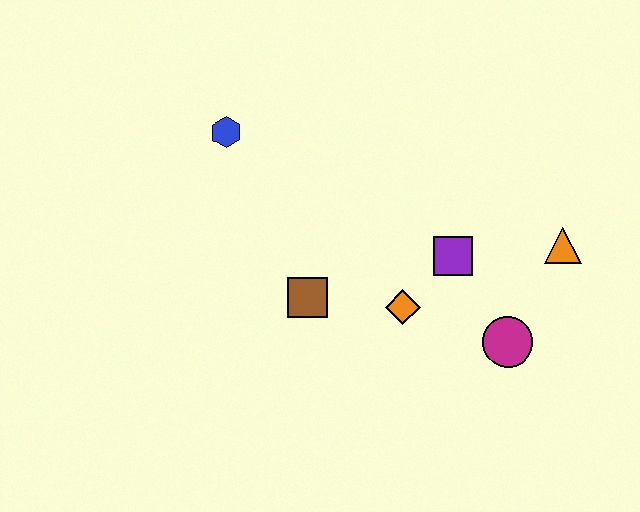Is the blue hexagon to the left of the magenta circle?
Yes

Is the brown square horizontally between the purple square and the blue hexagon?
Yes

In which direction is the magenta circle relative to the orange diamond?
The magenta circle is to the right of the orange diamond.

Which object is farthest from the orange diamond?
The blue hexagon is farthest from the orange diamond.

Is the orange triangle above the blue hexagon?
No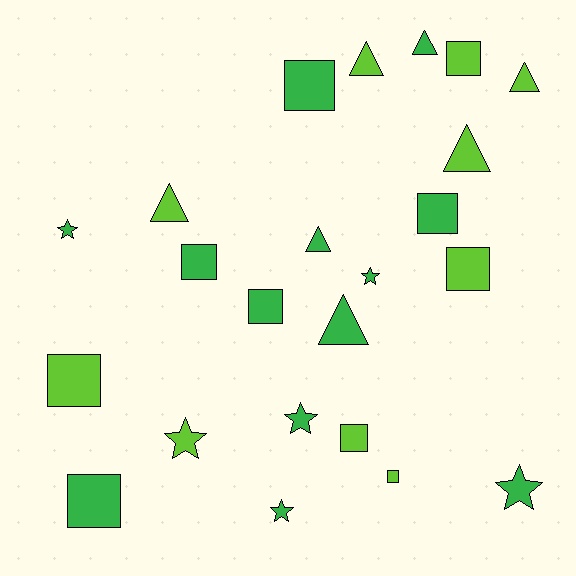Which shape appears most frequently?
Square, with 10 objects.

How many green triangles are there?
There are 3 green triangles.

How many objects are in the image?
There are 23 objects.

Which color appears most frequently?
Green, with 13 objects.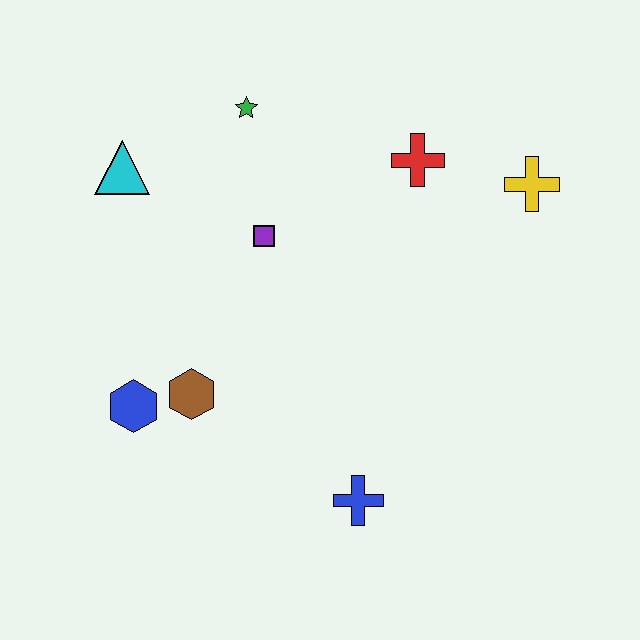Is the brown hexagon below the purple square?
Yes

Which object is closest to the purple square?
The green star is closest to the purple square.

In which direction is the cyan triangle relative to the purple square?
The cyan triangle is to the left of the purple square.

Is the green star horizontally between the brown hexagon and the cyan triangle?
No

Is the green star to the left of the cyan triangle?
No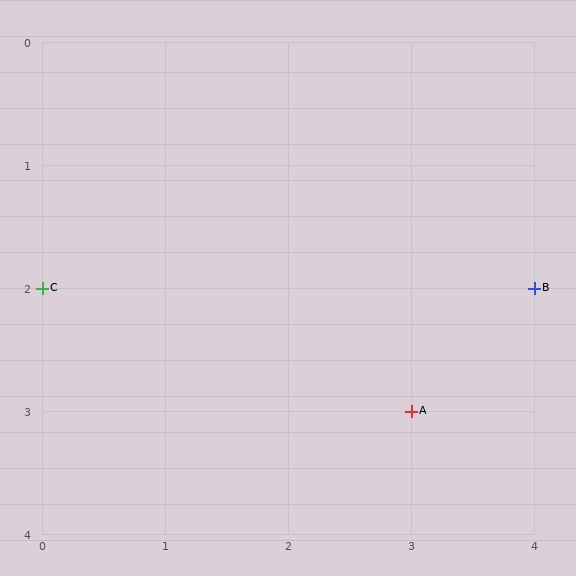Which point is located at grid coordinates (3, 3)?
Point A is at (3, 3).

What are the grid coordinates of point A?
Point A is at grid coordinates (3, 3).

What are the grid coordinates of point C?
Point C is at grid coordinates (0, 2).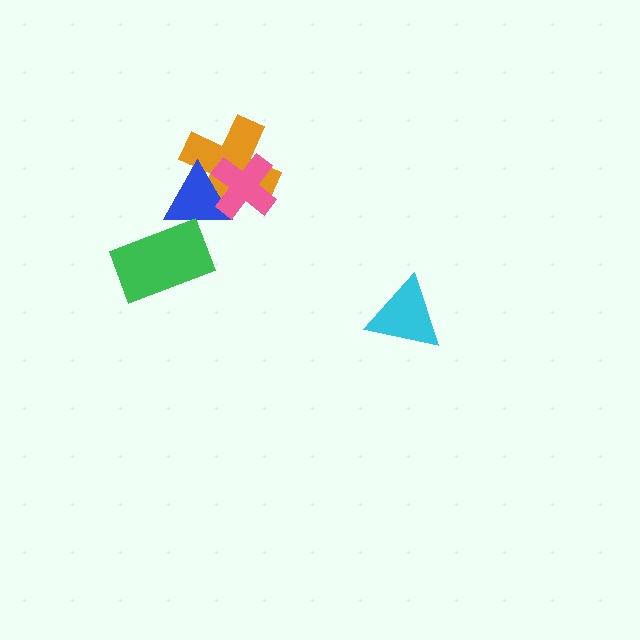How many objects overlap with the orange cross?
2 objects overlap with the orange cross.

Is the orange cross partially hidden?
Yes, it is partially covered by another shape.